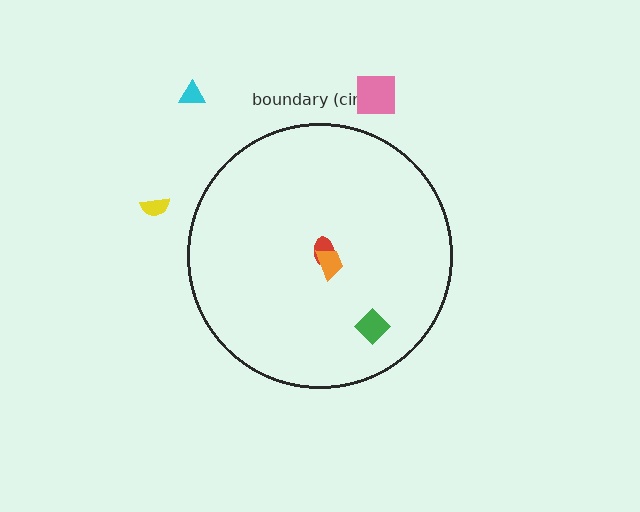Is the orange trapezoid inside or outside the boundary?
Inside.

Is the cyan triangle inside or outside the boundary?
Outside.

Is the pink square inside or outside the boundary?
Outside.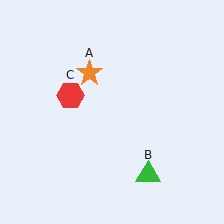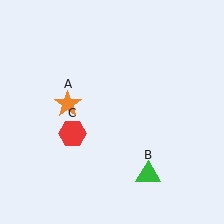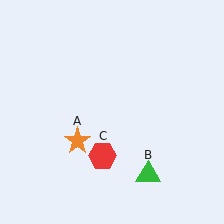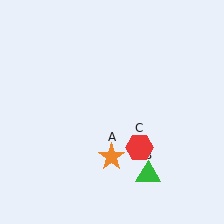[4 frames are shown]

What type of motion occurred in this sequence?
The orange star (object A), red hexagon (object C) rotated counterclockwise around the center of the scene.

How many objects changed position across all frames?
2 objects changed position: orange star (object A), red hexagon (object C).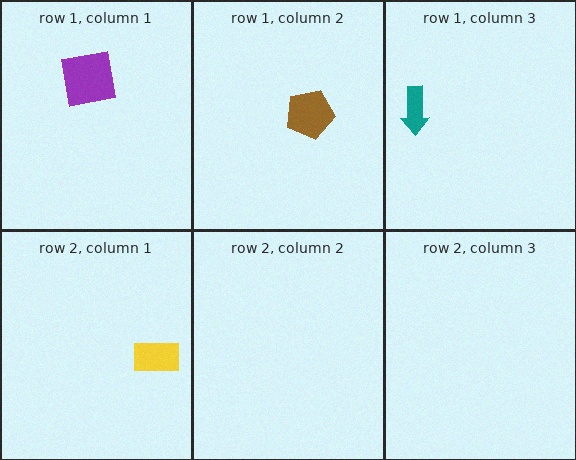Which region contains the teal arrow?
The row 1, column 3 region.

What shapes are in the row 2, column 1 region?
The yellow rectangle.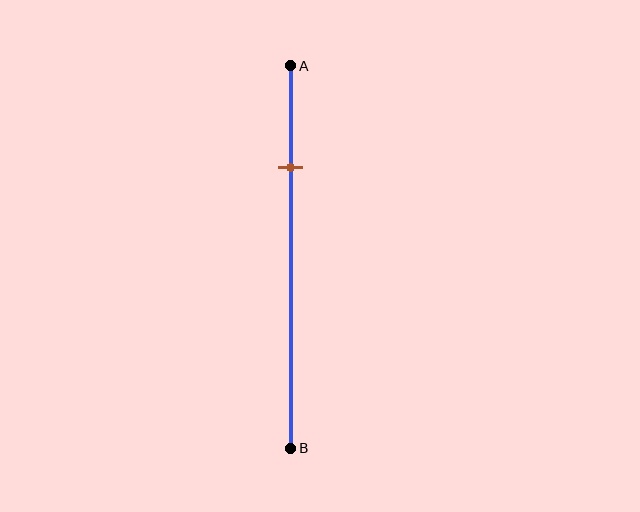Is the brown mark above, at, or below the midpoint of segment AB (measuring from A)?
The brown mark is above the midpoint of segment AB.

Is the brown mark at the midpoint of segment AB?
No, the mark is at about 25% from A, not at the 50% midpoint.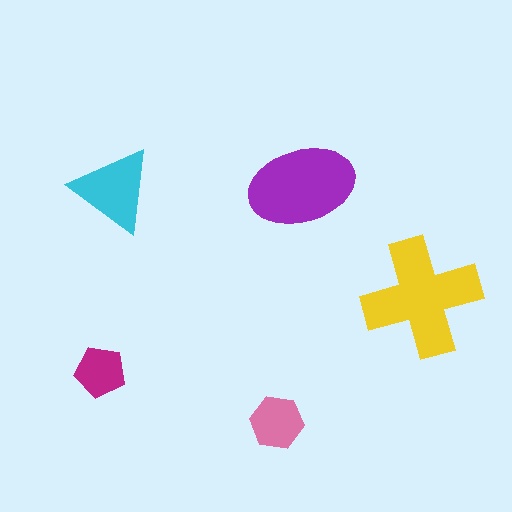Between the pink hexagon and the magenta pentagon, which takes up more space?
The pink hexagon.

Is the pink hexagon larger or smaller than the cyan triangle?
Smaller.